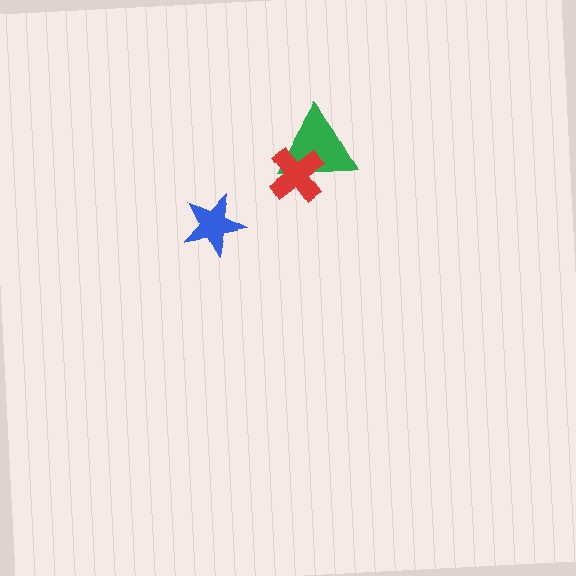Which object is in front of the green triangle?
The red cross is in front of the green triangle.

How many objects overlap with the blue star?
0 objects overlap with the blue star.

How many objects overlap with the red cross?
1 object overlaps with the red cross.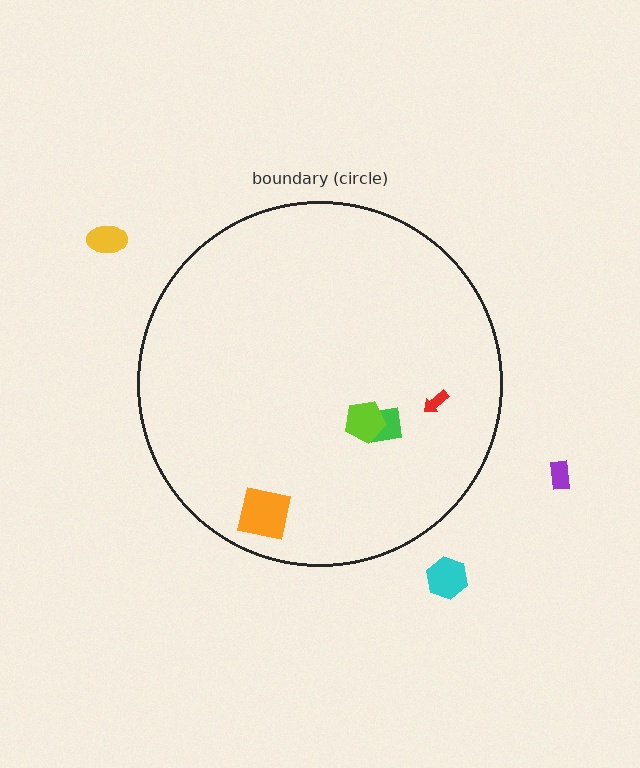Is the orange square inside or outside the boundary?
Inside.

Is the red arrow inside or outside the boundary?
Inside.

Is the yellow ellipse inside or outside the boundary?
Outside.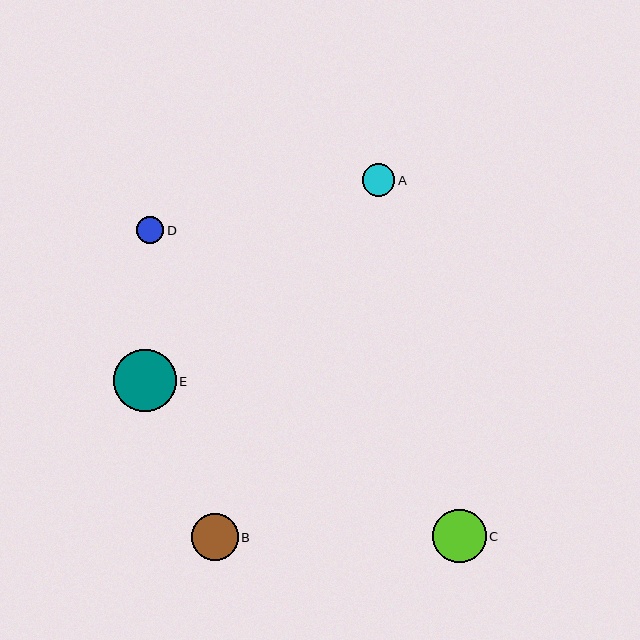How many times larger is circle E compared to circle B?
Circle E is approximately 1.3 times the size of circle B.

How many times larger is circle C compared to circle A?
Circle C is approximately 1.6 times the size of circle A.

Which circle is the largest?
Circle E is the largest with a size of approximately 62 pixels.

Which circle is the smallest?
Circle D is the smallest with a size of approximately 27 pixels.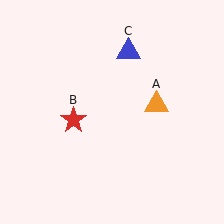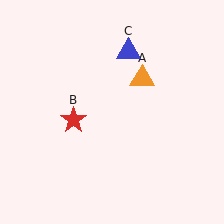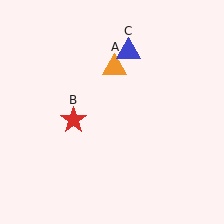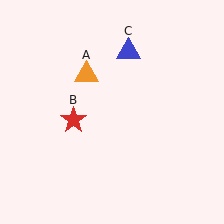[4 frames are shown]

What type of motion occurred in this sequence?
The orange triangle (object A) rotated counterclockwise around the center of the scene.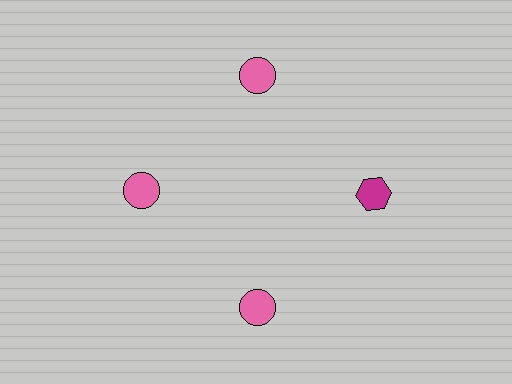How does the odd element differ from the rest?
It differs in both color (magenta instead of pink) and shape (hexagon instead of circle).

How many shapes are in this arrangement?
There are 4 shapes arranged in a ring pattern.